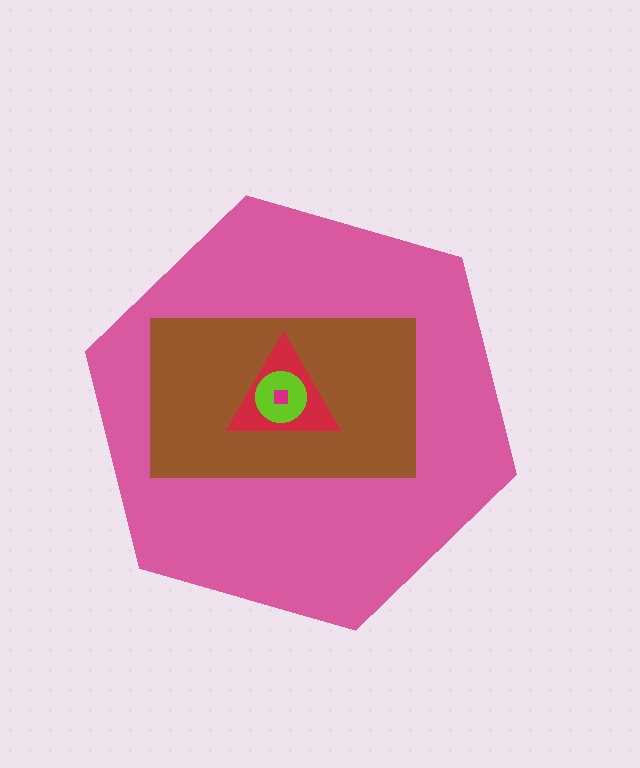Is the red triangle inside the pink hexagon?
Yes.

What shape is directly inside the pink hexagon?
The brown rectangle.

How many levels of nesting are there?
5.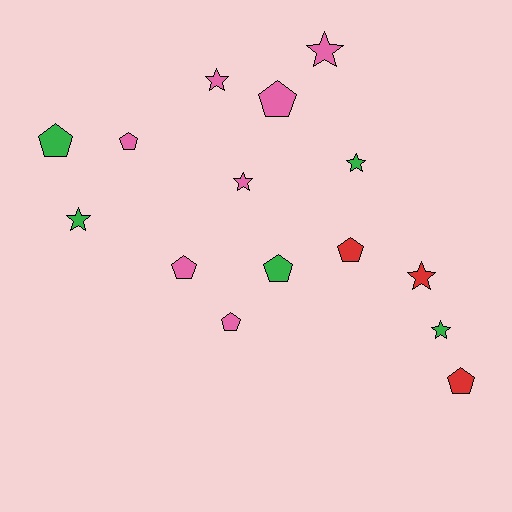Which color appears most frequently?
Pink, with 7 objects.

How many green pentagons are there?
There are 2 green pentagons.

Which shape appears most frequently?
Pentagon, with 8 objects.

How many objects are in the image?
There are 15 objects.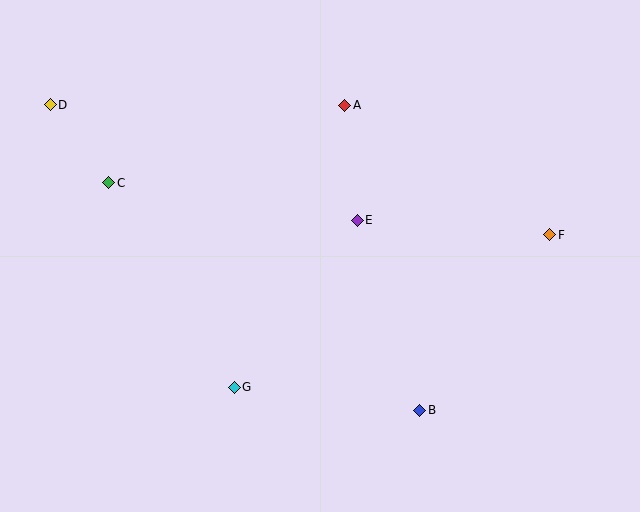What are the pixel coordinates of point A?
Point A is at (345, 105).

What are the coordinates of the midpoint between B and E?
The midpoint between B and E is at (388, 315).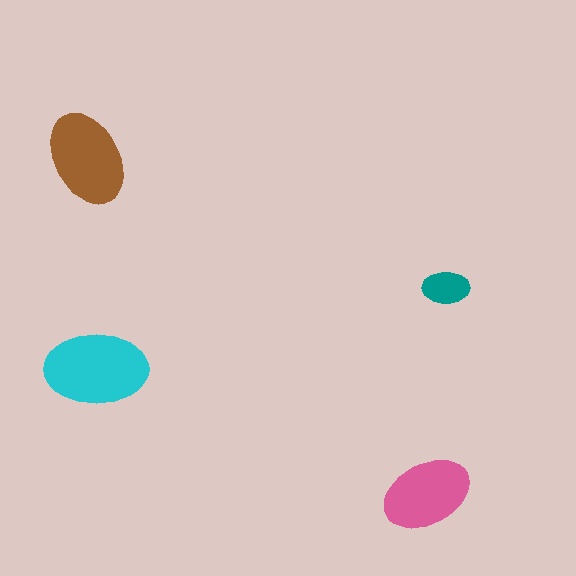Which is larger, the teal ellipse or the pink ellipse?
The pink one.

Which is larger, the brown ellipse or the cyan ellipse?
The cyan one.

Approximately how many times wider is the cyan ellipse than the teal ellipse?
About 2 times wider.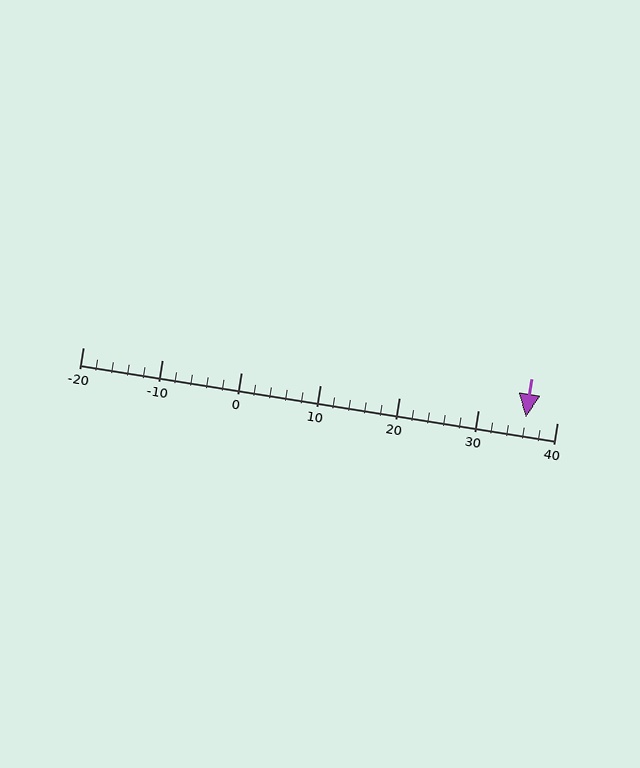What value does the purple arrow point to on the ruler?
The purple arrow points to approximately 36.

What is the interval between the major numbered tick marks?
The major tick marks are spaced 10 units apart.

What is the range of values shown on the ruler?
The ruler shows values from -20 to 40.